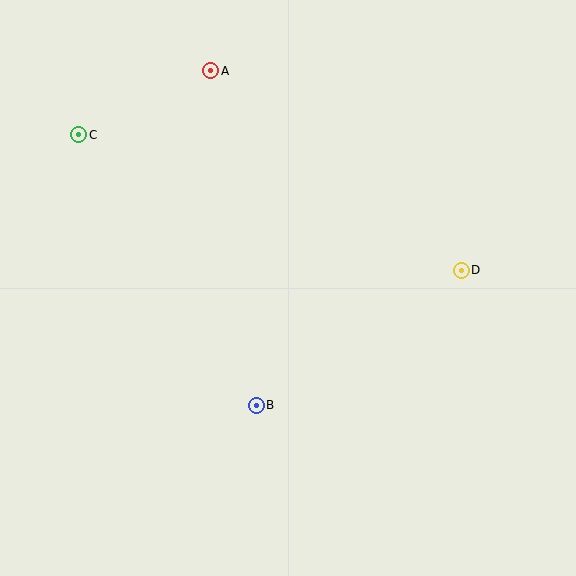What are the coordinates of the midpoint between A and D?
The midpoint between A and D is at (336, 171).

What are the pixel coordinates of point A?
Point A is at (211, 71).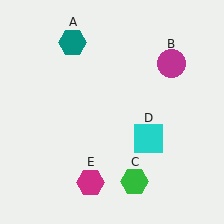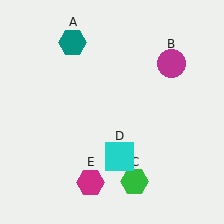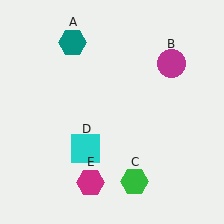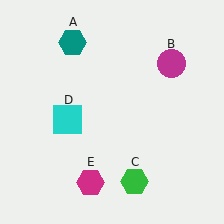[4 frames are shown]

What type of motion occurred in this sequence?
The cyan square (object D) rotated clockwise around the center of the scene.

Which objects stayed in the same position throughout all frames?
Teal hexagon (object A) and magenta circle (object B) and green hexagon (object C) and magenta hexagon (object E) remained stationary.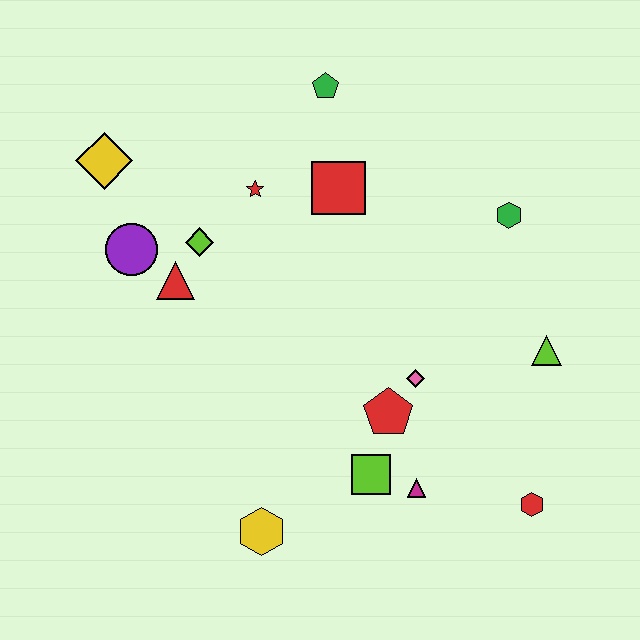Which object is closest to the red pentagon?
The pink diamond is closest to the red pentagon.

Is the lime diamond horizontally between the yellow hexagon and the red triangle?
Yes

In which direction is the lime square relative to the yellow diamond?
The lime square is below the yellow diamond.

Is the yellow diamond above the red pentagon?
Yes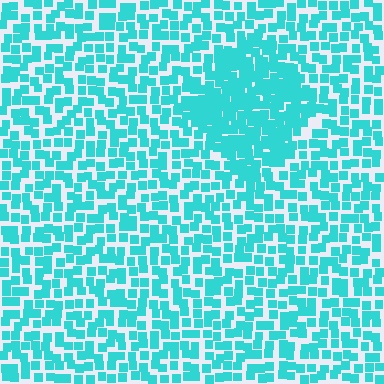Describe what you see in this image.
The image contains small cyan elements arranged at two different densities. A diamond-shaped region is visible where the elements are more densely packed than the surrounding area.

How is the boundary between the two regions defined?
The boundary is defined by a change in element density (approximately 1.8x ratio). All elements are the same color, size, and shape.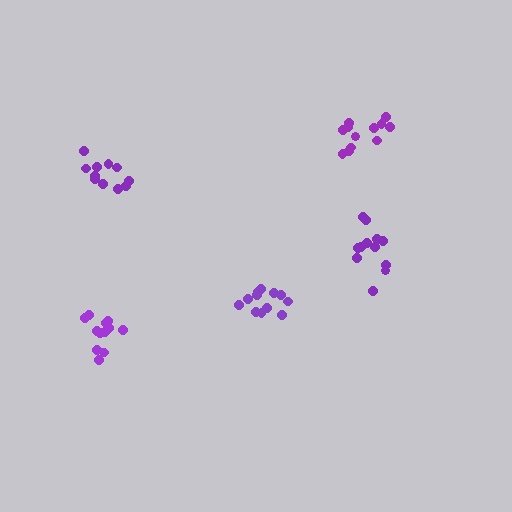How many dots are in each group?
Group 1: 12 dots, Group 2: 11 dots, Group 3: 12 dots, Group 4: 12 dots, Group 5: 12 dots (59 total).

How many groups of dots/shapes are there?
There are 5 groups.